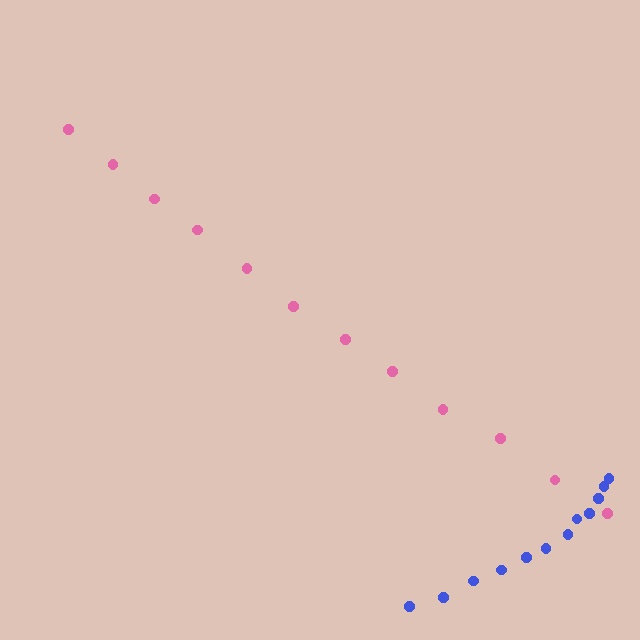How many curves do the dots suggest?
There are 2 distinct paths.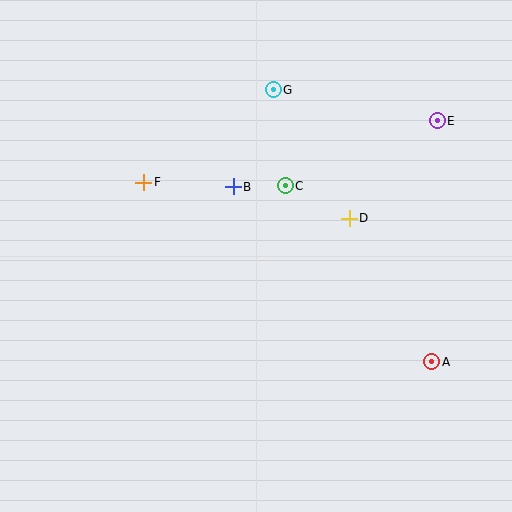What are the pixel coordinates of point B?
Point B is at (233, 187).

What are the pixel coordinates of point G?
Point G is at (273, 90).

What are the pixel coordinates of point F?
Point F is at (144, 182).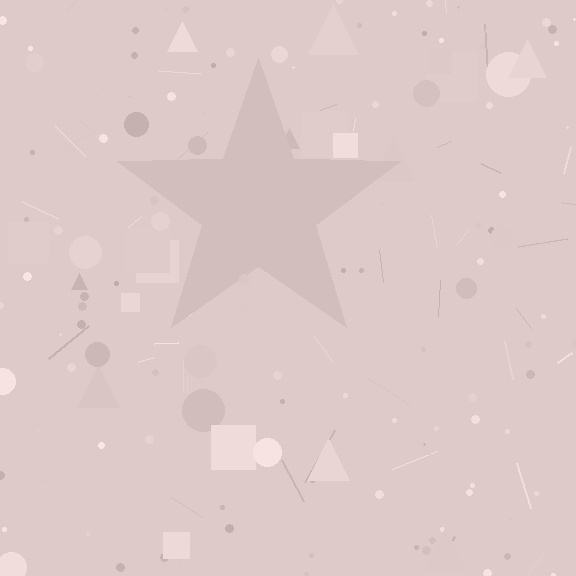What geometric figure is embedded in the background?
A star is embedded in the background.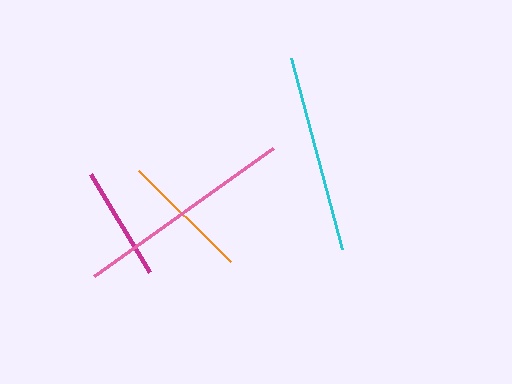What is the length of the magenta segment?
The magenta segment is approximately 114 pixels long.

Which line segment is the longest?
The pink line is the longest at approximately 220 pixels.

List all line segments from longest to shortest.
From longest to shortest: pink, cyan, orange, magenta.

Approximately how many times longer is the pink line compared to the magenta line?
The pink line is approximately 1.9 times the length of the magenta line.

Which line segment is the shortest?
The magenta line is the shortest at approximately 114 pixels.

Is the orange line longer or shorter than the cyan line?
The cyan line is longer than the orange line.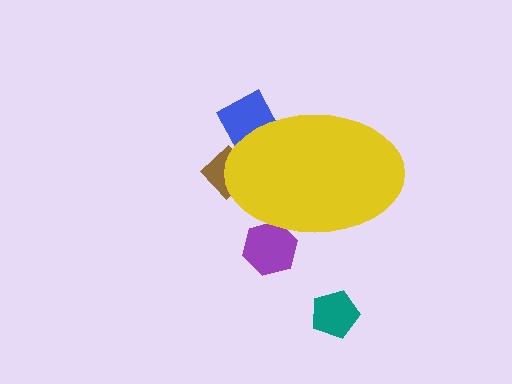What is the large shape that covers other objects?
A yellow ellipse.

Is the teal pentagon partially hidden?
No, the teal pentagon is fully visible.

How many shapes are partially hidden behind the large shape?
3 shapes are partially hidden.